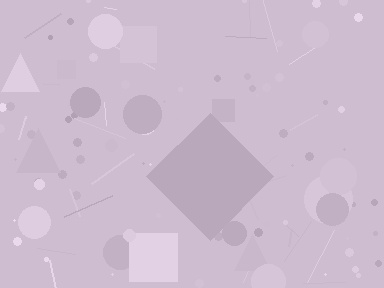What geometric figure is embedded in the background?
A diamond is embedded in the background.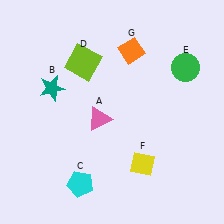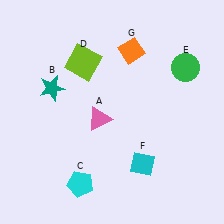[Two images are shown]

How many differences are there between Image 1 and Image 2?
There is 1 difference between the two images.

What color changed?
The diamond (F) changed from yellow in Image 1 to cyan in Image 2.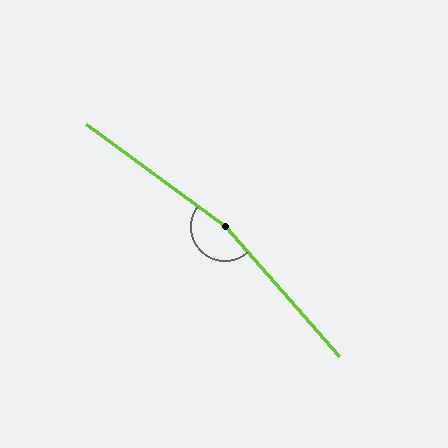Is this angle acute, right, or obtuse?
It is obtuse.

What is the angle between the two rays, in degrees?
Approximately 168 degrees.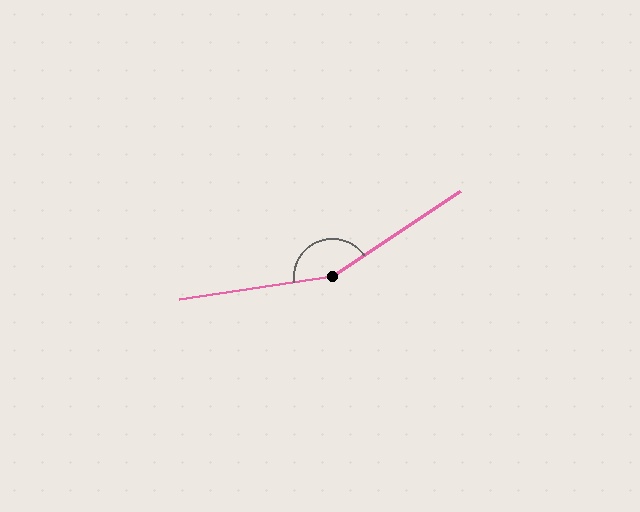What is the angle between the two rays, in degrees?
Approximately 155 degrees.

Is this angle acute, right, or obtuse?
It is obtuse.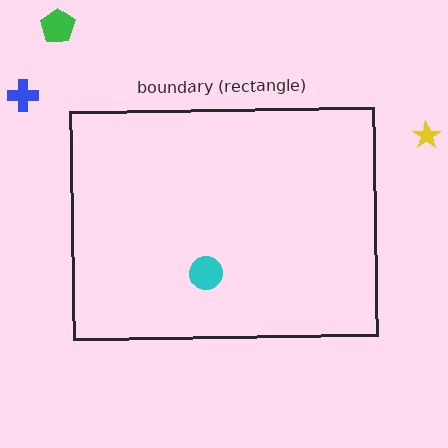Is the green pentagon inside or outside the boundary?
Outside.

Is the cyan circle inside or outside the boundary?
Inside.